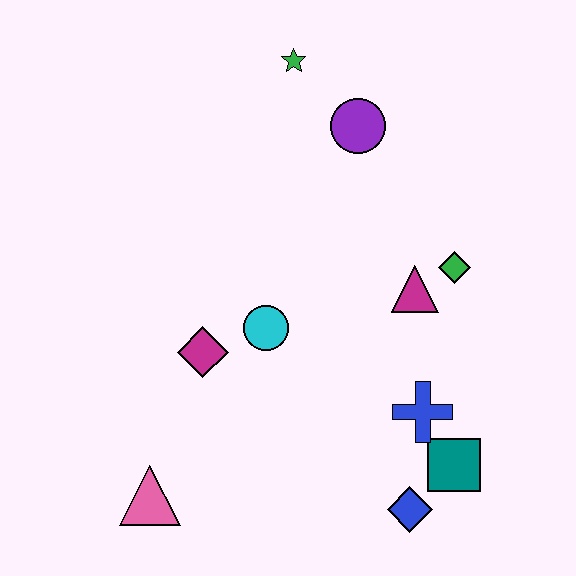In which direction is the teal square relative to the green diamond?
The teal square is below the green diamond.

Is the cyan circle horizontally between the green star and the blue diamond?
No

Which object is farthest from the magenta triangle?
The pink triangle is farthest from the magenta triangle.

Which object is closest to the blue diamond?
The teal square is closest to the blue diamond.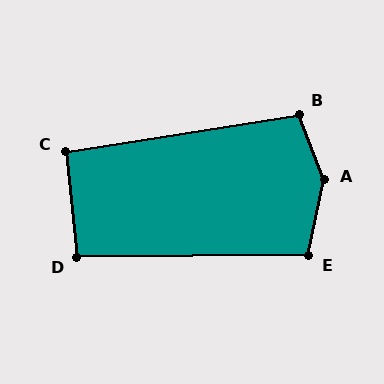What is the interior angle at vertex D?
Approximately 95 degrees (obtuse).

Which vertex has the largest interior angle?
A, at approximately 148 degrees.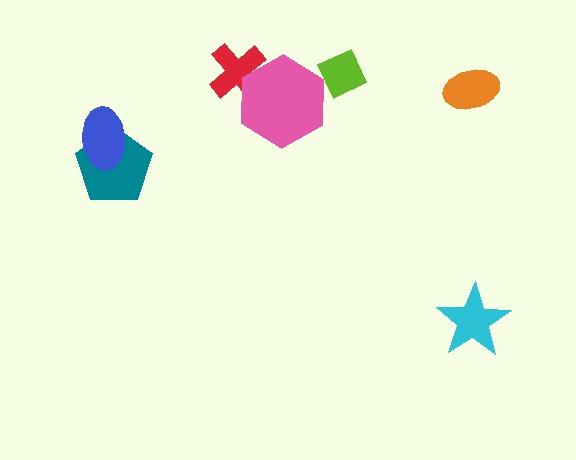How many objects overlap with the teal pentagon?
1 object overlaps with the teal pentagon.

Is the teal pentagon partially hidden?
Yes, it is partially covered by another shape.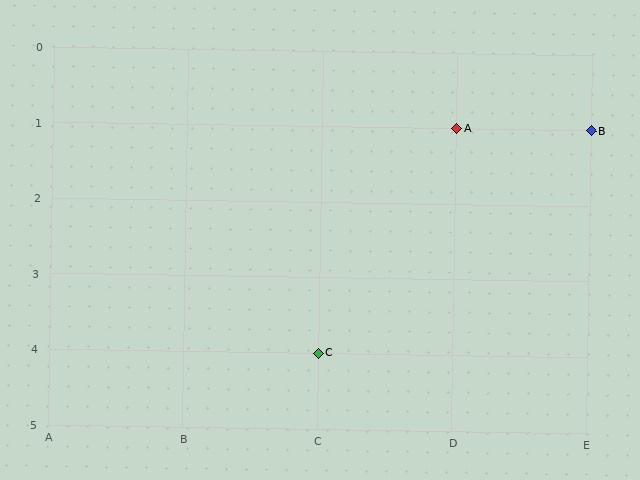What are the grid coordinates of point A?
Point A is at grid coordinates (D, 1).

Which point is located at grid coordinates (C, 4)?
Point C is at (C, 4).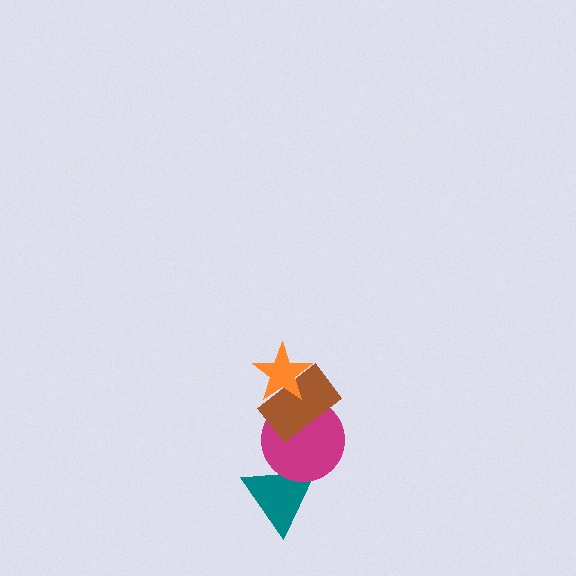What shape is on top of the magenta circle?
The brown rectangle is on top of the magenta circle.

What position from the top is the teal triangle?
The teal triangle is 4th from the top.